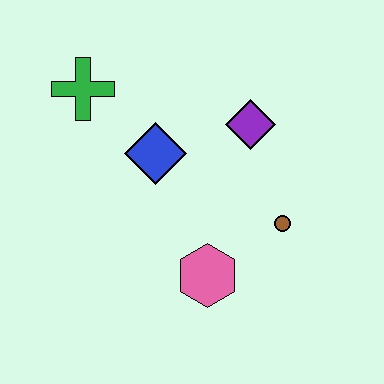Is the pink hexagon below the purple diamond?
Yes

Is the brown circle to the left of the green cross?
No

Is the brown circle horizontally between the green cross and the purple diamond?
No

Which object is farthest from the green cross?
The brown circle is farthest from the green cross.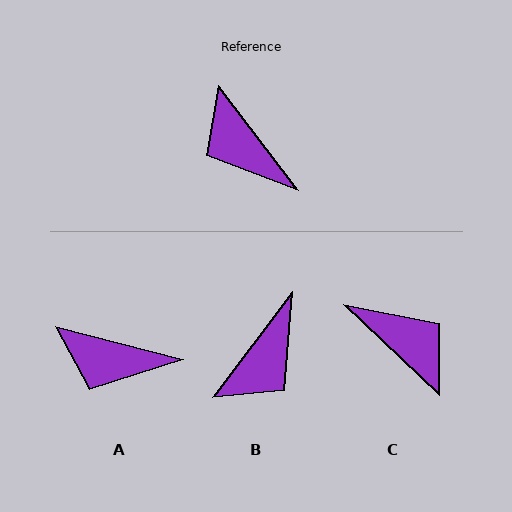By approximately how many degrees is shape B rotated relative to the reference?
Approximately 106 degrees counter-clockwise.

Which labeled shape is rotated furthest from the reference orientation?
C, about 171 degrees away.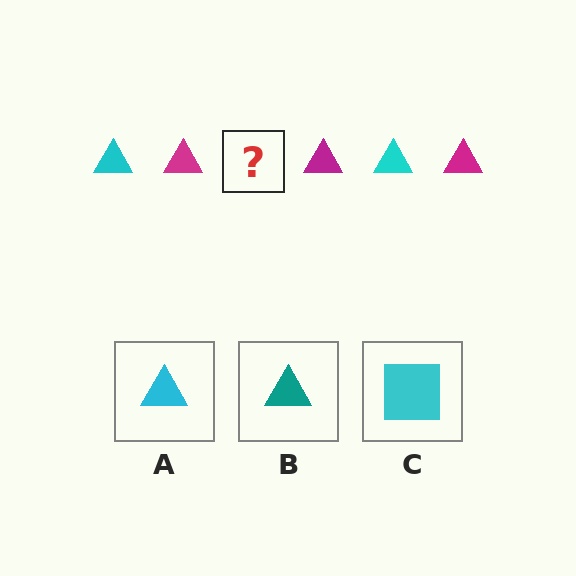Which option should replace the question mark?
Option A.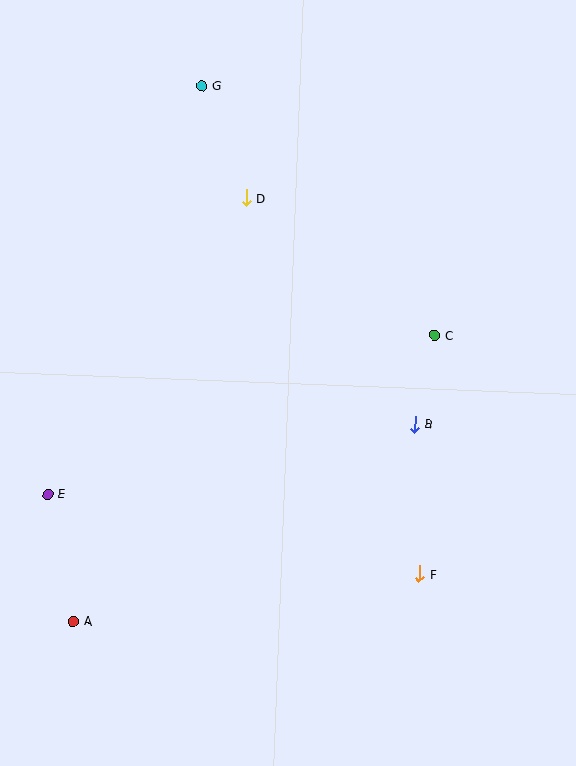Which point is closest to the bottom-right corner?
Point F is closest to the bottom-right corner.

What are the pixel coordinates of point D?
Point D is at (246, 198).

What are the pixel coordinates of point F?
Point F is at (420, 574).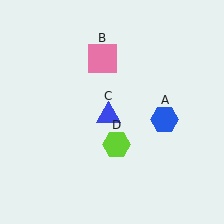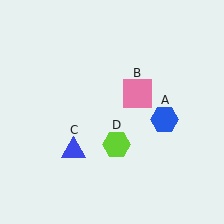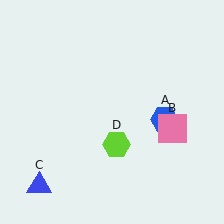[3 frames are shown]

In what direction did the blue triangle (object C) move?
The blue triangle (object C) moved down and to the left.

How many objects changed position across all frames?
2 objects changed position: pink square (object B), blue triangle (object C).